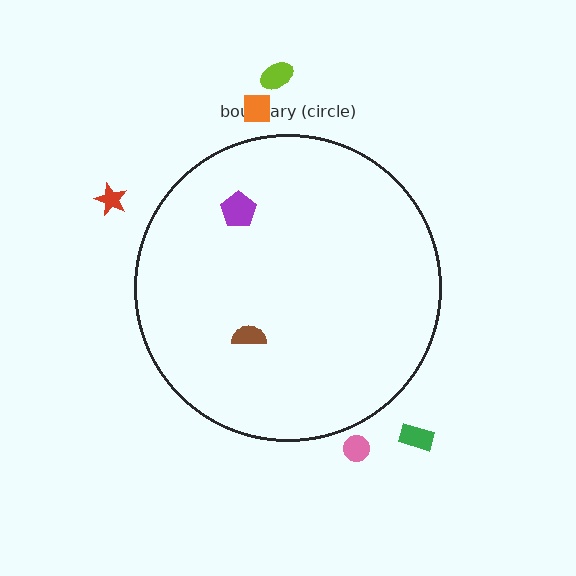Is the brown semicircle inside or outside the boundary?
Inside.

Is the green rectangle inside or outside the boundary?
Outside.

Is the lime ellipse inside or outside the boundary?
Outside.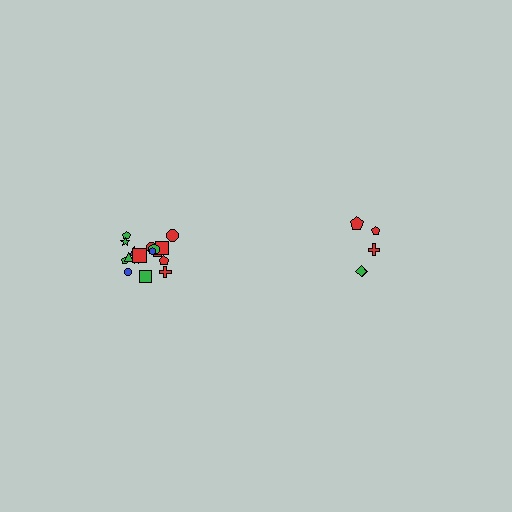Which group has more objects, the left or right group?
The left group.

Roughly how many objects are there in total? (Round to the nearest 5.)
Roughly 25 objects in total.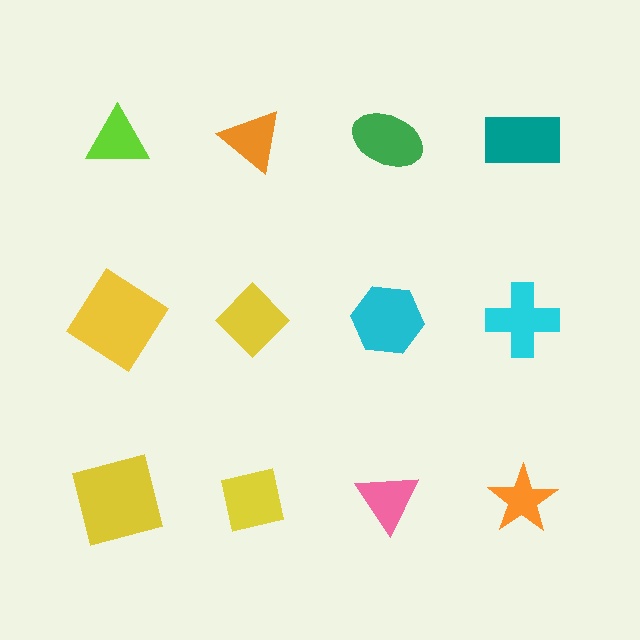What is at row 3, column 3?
A pink triangle.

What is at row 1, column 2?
An orange triangle.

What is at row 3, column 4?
An orange star.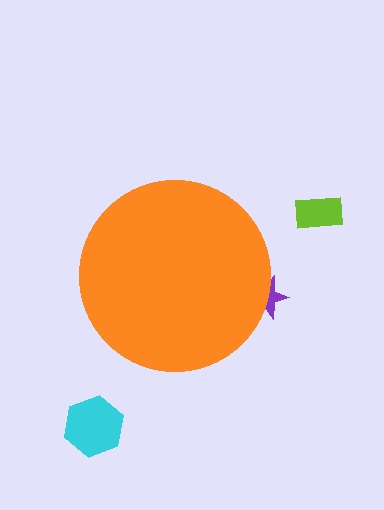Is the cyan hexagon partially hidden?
No, the cyan hexagon is fully visible.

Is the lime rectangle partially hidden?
No, the lime rectangle is fully visible.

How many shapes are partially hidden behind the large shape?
1 shape is partially hidden.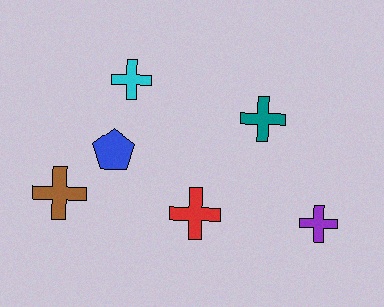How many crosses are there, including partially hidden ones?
There are 5 crosses.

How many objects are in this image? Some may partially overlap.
There are 6 objects.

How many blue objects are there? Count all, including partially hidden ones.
There is 1 blue object.